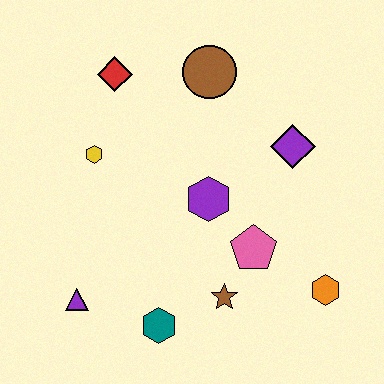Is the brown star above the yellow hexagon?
No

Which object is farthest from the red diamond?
The orange hexagon is farthest from the red diamond.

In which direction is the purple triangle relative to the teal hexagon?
The purple triangle is to the left of the teal hexagon.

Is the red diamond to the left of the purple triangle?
No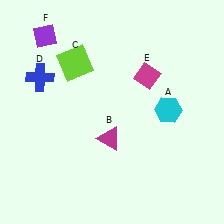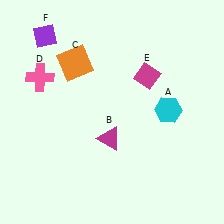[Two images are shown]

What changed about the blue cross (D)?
In Image 1, D is blue. In Image 2, it changed to pink.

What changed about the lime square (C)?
In Image 1, C is lime. In Image 2, it changed to orange.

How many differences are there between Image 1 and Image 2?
There are 2 differences between the two images.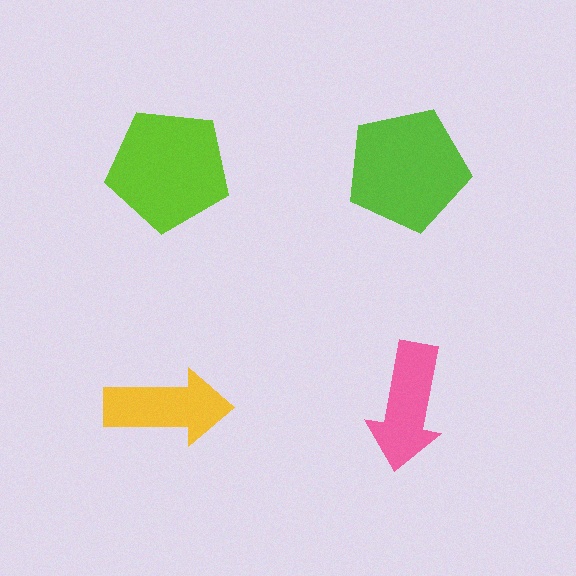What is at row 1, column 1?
A lime pentagon.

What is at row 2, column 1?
A yellow arrow.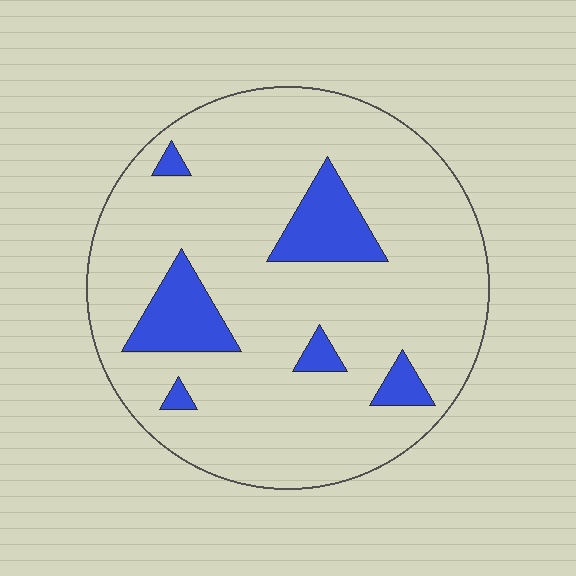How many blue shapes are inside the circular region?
6.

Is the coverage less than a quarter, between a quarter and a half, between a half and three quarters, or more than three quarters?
Less than a quarter.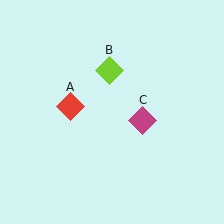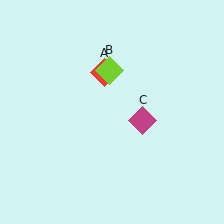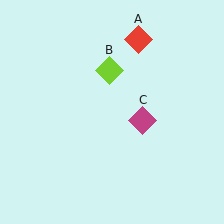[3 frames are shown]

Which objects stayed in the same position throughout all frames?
Lime diamond (object B) and magenta diamond (object C) remained stationary.